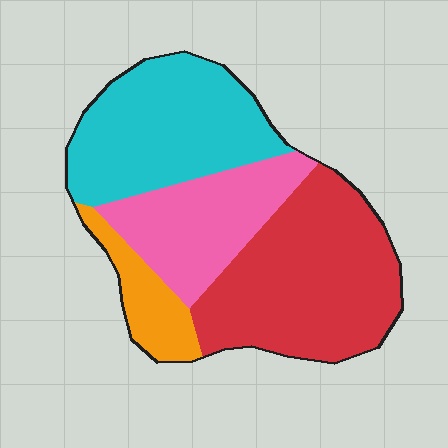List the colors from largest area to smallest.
From largest to smallest: red, cyan, pink, orange.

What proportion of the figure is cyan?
Cyan covers 31% of the figure.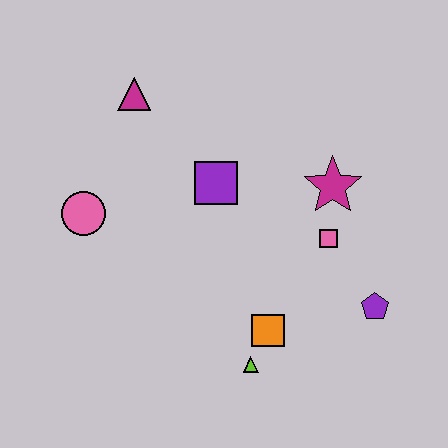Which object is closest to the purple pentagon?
The pink square is closest to the purple pentagon.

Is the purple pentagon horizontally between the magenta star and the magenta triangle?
No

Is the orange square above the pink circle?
No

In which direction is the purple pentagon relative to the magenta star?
The purple pentagon is below the magenta star.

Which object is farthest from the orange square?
The magenta triangle is farthest from the orange square.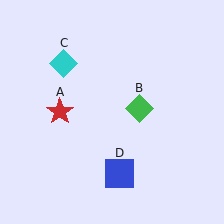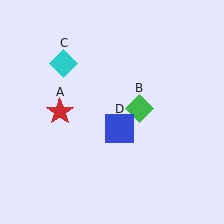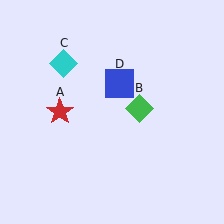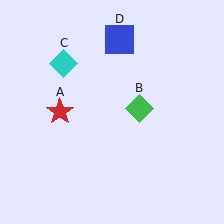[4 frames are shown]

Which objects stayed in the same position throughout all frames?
Red star (object A) and green diamond (object B) and cyan diamond (object C) remained stationary.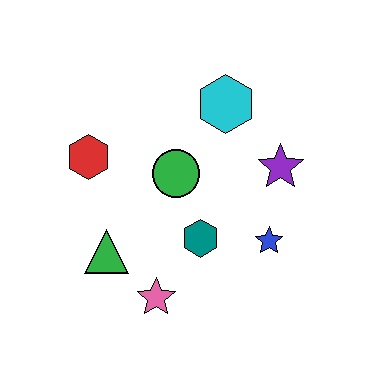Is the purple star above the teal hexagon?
Yes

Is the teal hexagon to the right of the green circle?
Yes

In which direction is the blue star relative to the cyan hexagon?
The blue star is below the cyan hexagon.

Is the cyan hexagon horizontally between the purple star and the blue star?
No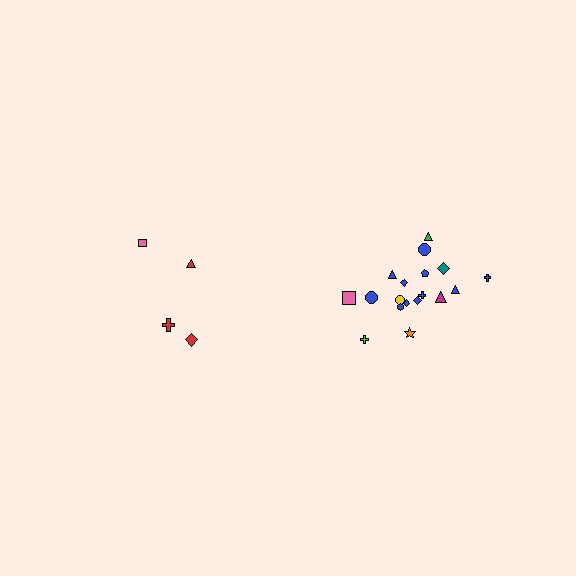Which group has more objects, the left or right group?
The right group.